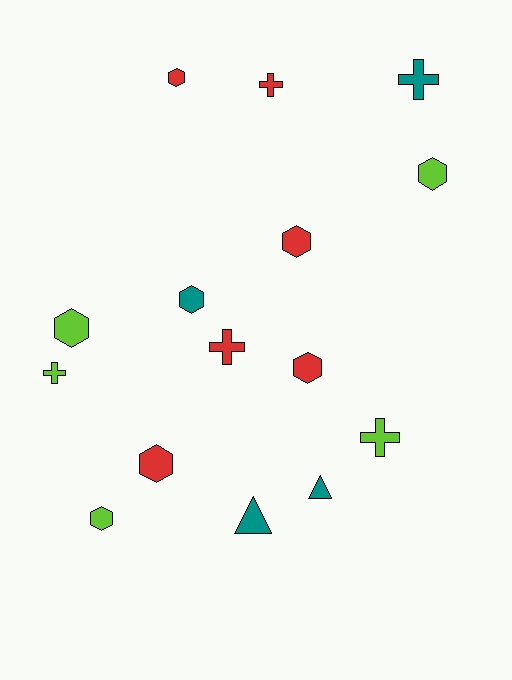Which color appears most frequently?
Red, with 6 objects.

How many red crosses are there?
There are 2 red crosses.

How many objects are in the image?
There are 15 objects.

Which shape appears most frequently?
Hexagon, with 8 objects.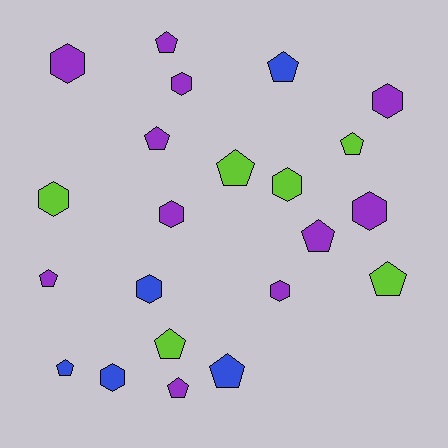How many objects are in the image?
There are 22 objects.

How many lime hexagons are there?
There are 2 lime hexagons.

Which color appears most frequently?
Purple, with 11 objects.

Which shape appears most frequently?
Pentagon, with 12 objects.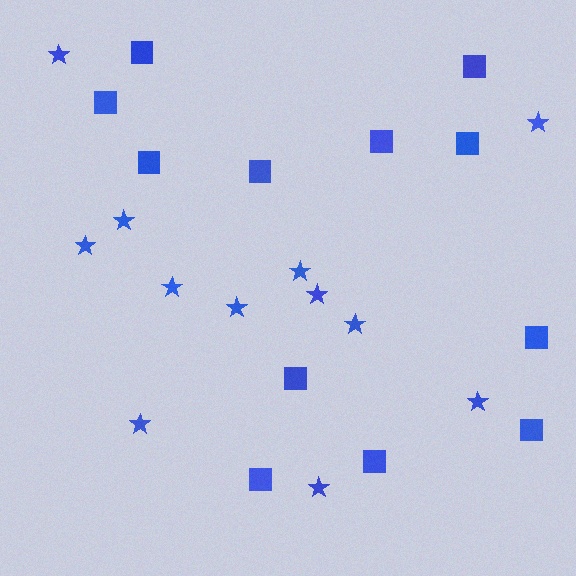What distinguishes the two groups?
There are 2 groups: one group of squares (12) and one group of stars (12).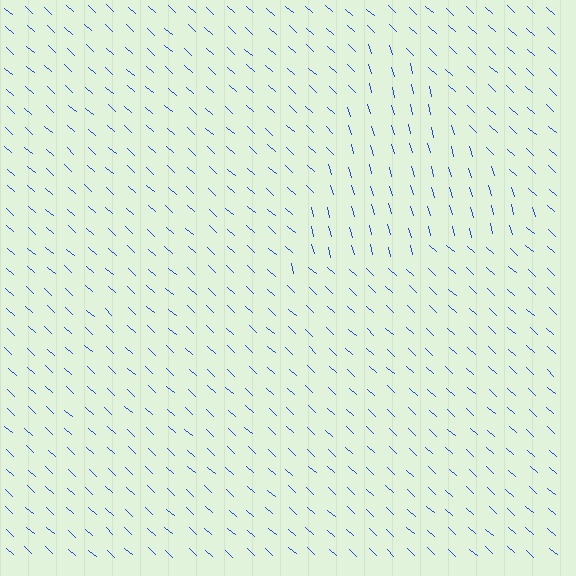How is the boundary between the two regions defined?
The boundary is defined purely by a change in line orientation (approximately 33 degrees difference). All lines are the same color and thickness.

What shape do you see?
I see a triangle.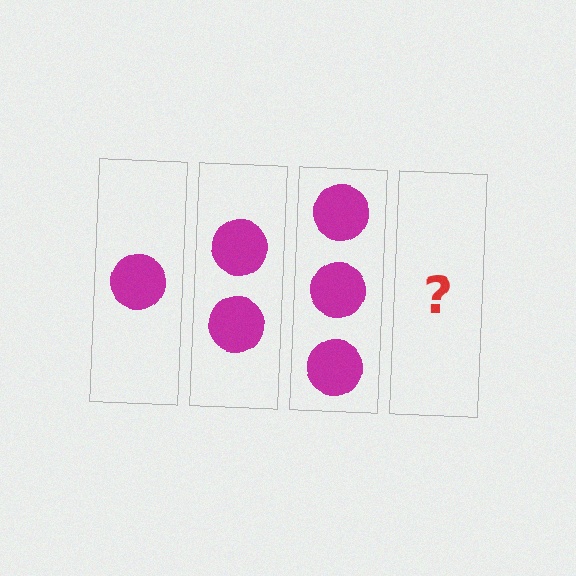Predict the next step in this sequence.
The next step is 4 circles.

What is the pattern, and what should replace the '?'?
The pattern is that each step adds one more circle. The '?' should be 4 circles.